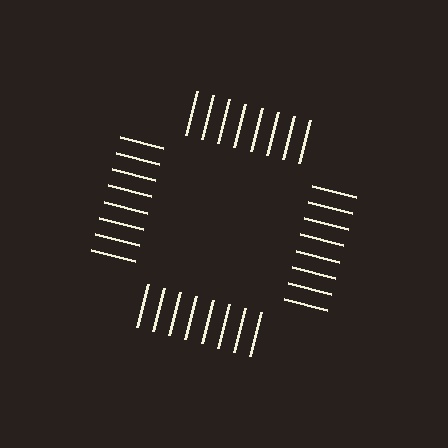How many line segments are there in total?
32 — 8 along each of the 4 edges.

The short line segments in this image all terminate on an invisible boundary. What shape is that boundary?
An illusory square — the line segments terminate on its edges but no continuous stroke is drawn.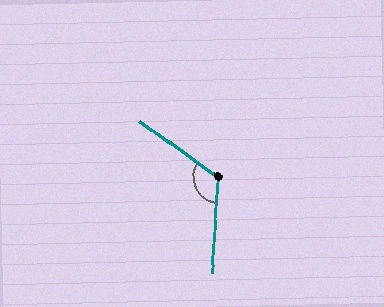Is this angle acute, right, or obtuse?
It is obtuse.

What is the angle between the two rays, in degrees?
Approximately 122 degrees.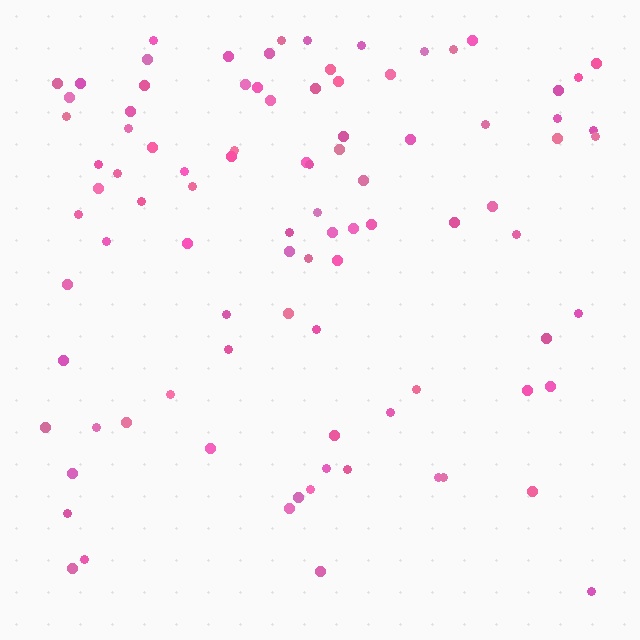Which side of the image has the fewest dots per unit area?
The bottom.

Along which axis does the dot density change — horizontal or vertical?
Vertical.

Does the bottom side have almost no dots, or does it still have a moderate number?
Still a moderate number, just noticeably fewer than the top.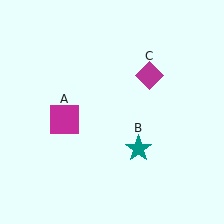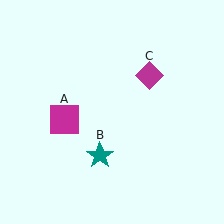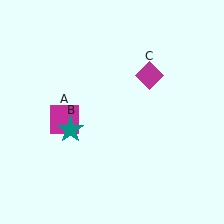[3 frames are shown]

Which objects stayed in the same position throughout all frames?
Magenta square (object A) and magenta diamond (object C) remained stationary.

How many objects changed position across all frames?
1 object changed position: teal star (object B).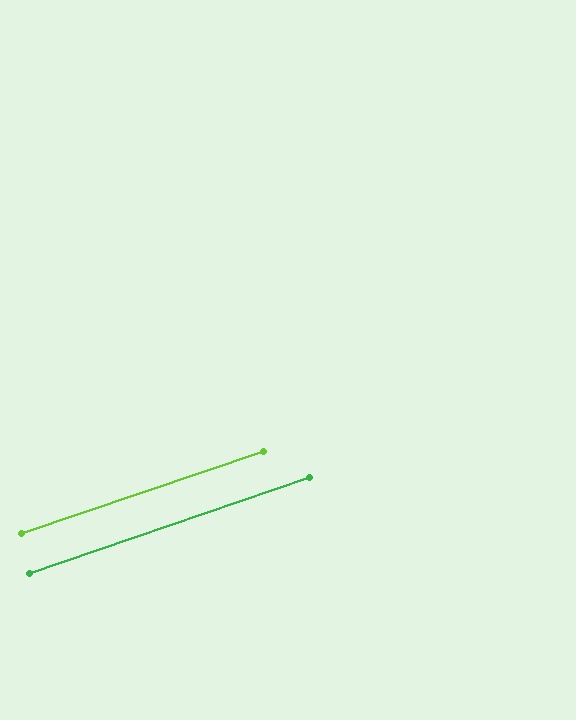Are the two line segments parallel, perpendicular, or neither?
Parallel — their directions differ by only 0.4°.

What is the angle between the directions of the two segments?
Approximately 0 degrees.